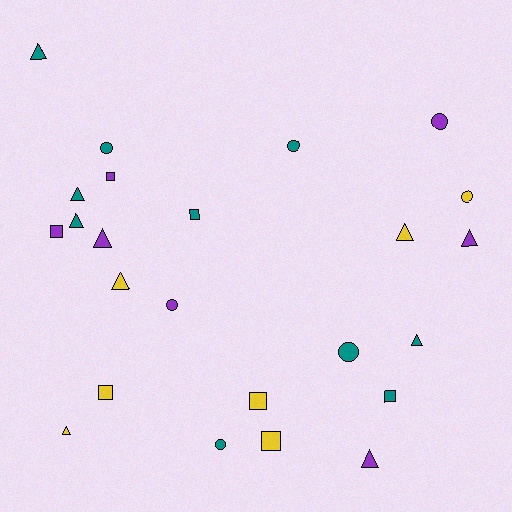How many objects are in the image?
There are 24 objects.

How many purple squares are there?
There are 2 purple squares.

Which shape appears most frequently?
Triangle, with 10 objects.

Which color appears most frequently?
Teal, with 10 objects.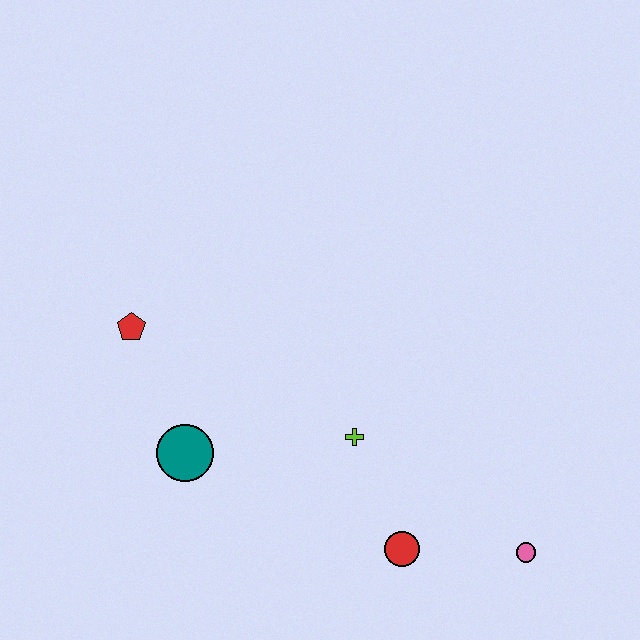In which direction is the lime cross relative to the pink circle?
The lime cross is to the left of the pink circle.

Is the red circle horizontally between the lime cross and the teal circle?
No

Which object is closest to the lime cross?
The red circle is closest to the lime cross.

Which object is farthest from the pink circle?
The red pentagon is farthest from the pink circle.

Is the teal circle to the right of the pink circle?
No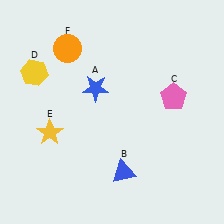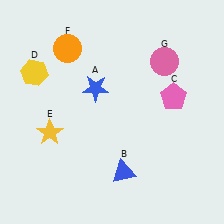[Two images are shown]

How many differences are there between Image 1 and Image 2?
There is 1 difference between the two images.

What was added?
A pink circle (G) was added in Image 2.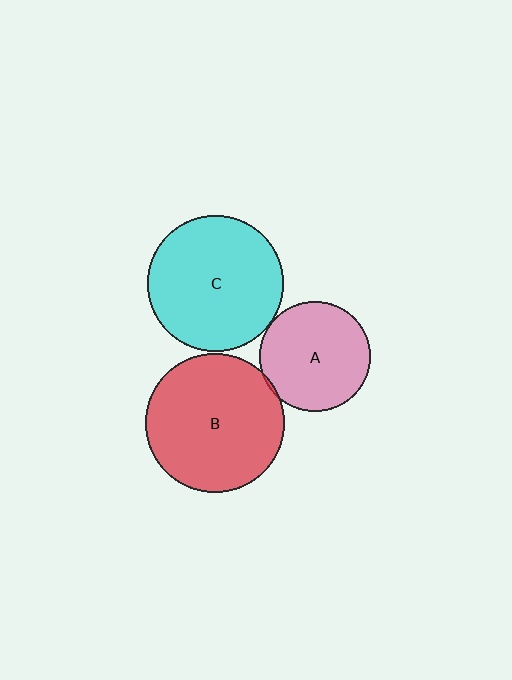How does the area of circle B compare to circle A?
Approximately 1.6 times.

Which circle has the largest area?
Circle B (red).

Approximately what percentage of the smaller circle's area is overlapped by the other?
Approximately 5%.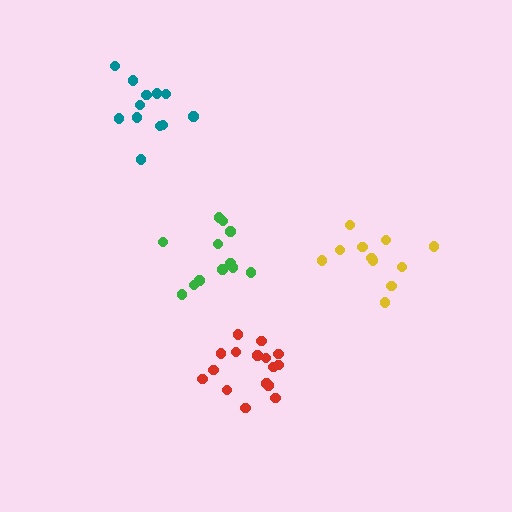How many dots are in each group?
Group 1: 12 dots, Group 2: 12 dots, Group 3: 16 dots, Group 4: 11 dots (51 total).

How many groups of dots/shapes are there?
There are 4 groups.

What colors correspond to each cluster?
The clusters are colored: teal, green, red, yellow.